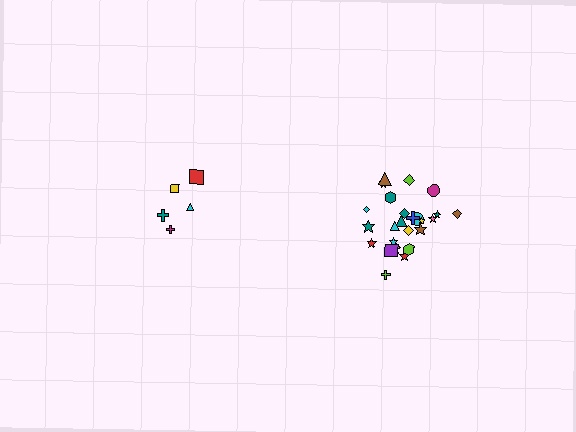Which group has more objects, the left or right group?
The right group.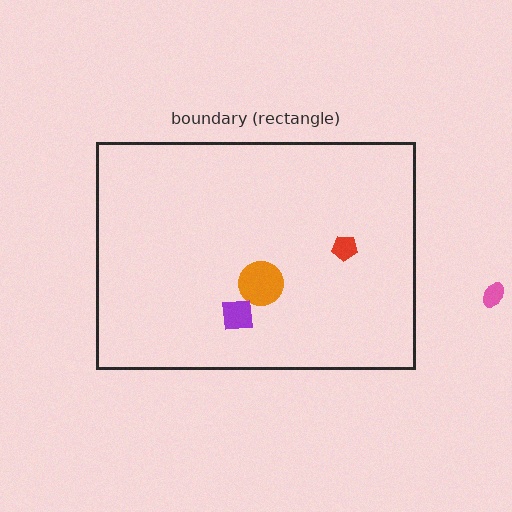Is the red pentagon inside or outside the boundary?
Inside.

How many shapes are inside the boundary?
3 inside, 1 outside.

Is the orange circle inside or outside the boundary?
Inside.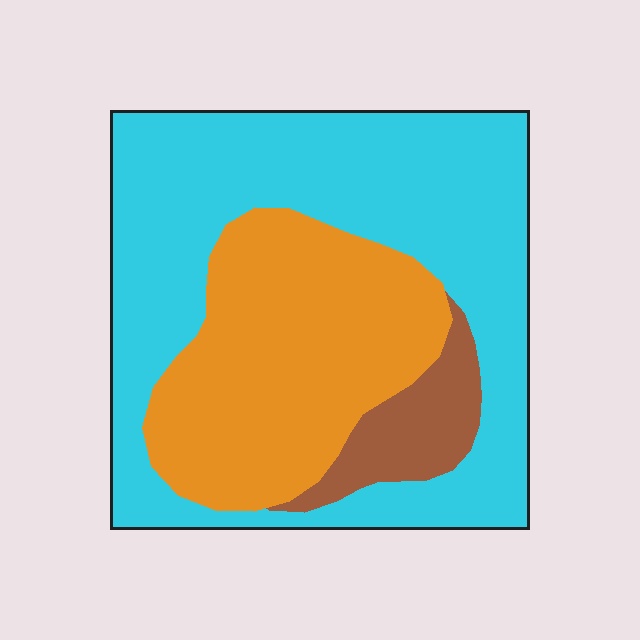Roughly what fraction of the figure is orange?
Orange takes up between a quarter and a half of the figure.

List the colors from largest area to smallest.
From largest to smallest: cyan, orange, brown.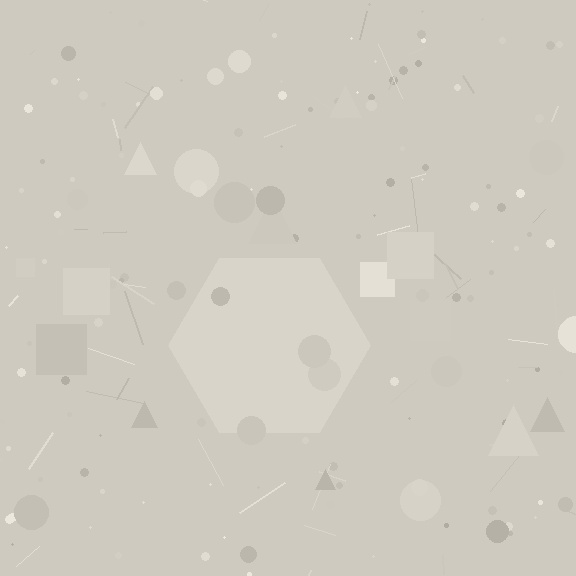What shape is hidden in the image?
A hexagon is hidden in the image.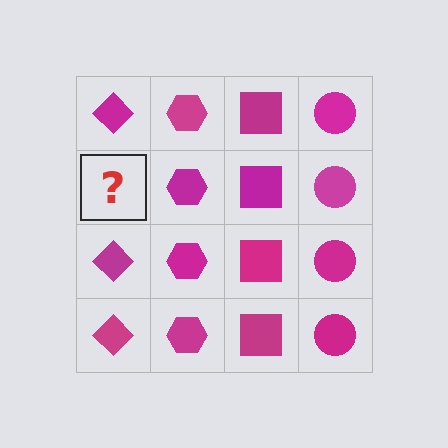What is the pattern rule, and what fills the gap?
The rule is that each column has a consistent shape. The gap should be filled with a magenta diamond.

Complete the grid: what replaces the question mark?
The question mark should be replaced with a magenta diamond.